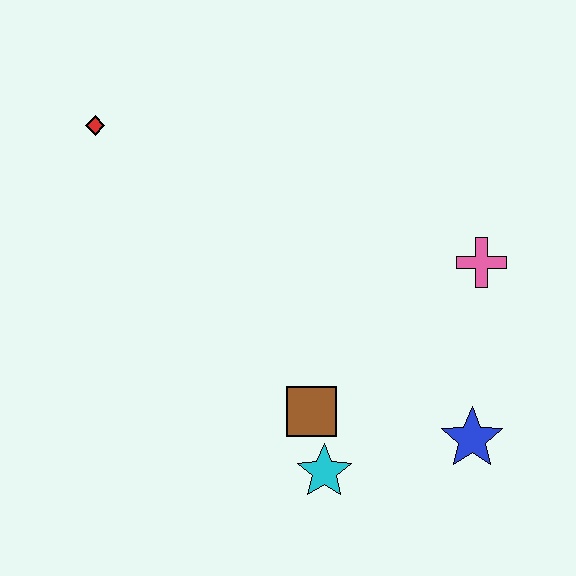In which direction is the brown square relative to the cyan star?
The brown square is above the cyan star.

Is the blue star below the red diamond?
Yes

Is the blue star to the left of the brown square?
No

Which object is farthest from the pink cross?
The red diamond is farthest from the pink cross.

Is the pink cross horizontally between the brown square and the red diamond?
No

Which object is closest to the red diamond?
The brown square is closest to the red diamond.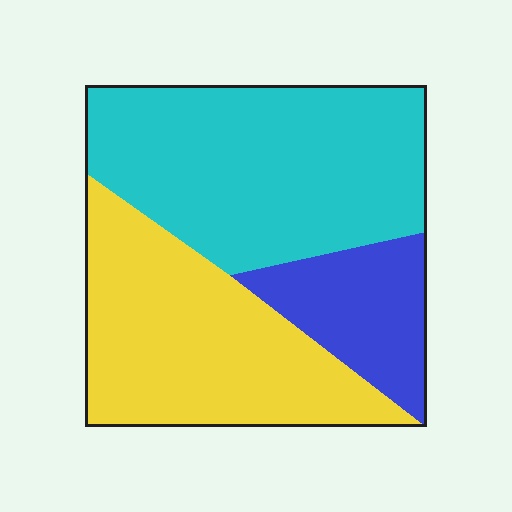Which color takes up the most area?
Cyan, at roughly 45%.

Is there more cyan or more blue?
Cyan.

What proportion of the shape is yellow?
Yellow takes up between a quarter and a half of the shape.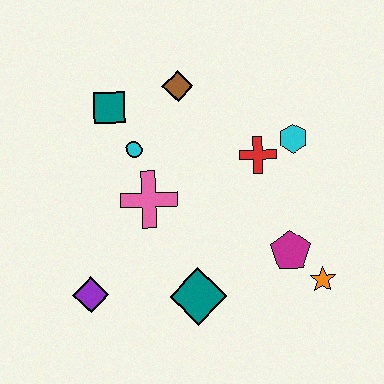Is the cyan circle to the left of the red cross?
Yes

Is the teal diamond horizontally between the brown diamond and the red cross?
Yes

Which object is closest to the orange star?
The magenta pentagon is closest to the orange star.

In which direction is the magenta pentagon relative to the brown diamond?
The magenta pentagon is below the brown diamond.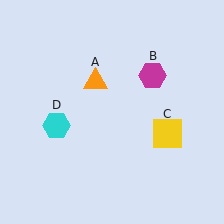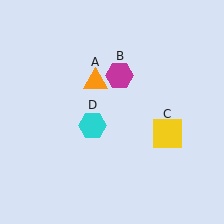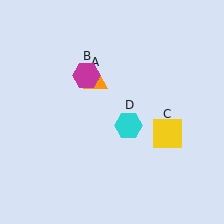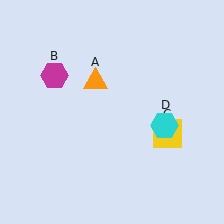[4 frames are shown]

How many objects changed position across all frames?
2 objects changed position: magenta hexagon (object B), cyan hexagon (object D).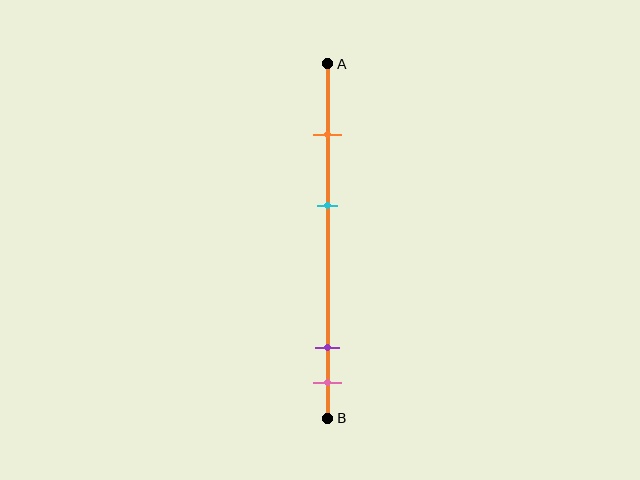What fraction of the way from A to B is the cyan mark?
The cyan mark is approximately 40% (0.4) of the way from A to B.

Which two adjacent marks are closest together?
The purple and pink marks are the closest adjacent pair.